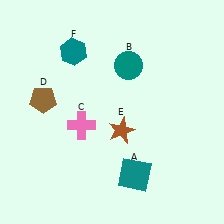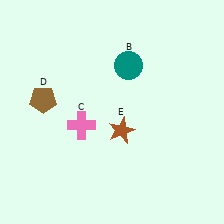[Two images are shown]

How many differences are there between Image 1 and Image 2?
There are 2 differences between the two images.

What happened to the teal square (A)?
The teal square (A) was removed in Image 2. It was in the bottom-right area of Image 1.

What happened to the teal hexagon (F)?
The teal hexagon (F) was removed in Image 2. It was in the top-left area of Image 1.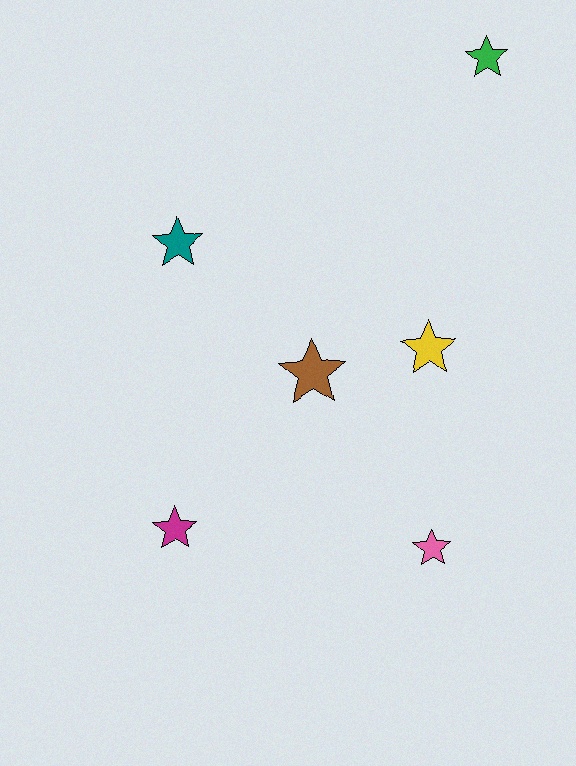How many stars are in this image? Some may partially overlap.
There are 6 stars.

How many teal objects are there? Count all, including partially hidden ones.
There is 1 teal object.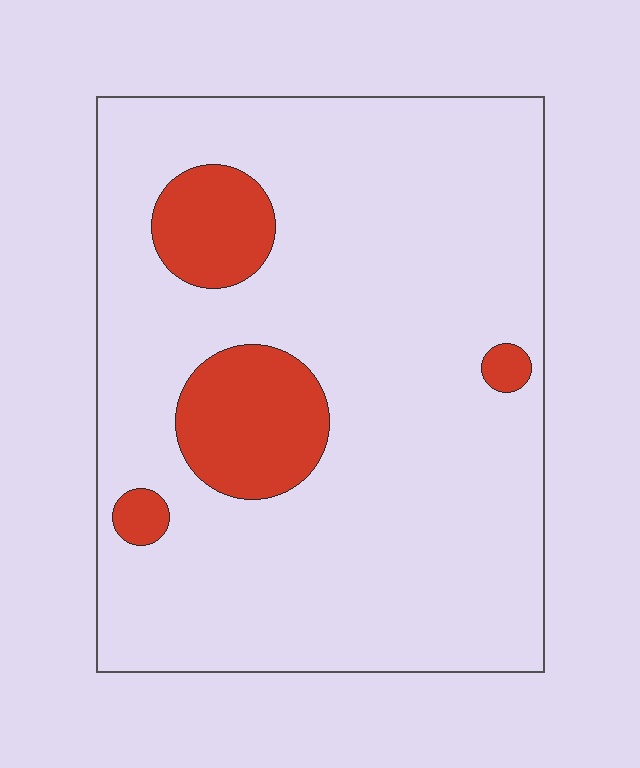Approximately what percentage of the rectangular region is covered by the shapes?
Approximately 15%.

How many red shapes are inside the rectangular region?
4.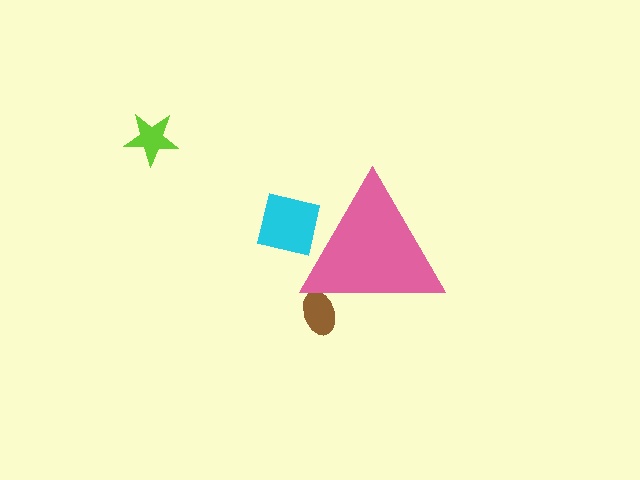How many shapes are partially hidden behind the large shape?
2 shapes are partially hidden.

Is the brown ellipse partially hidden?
Yes, the brown ellipse is partially hidden behind the pink triangle.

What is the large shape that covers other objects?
A pink triangle.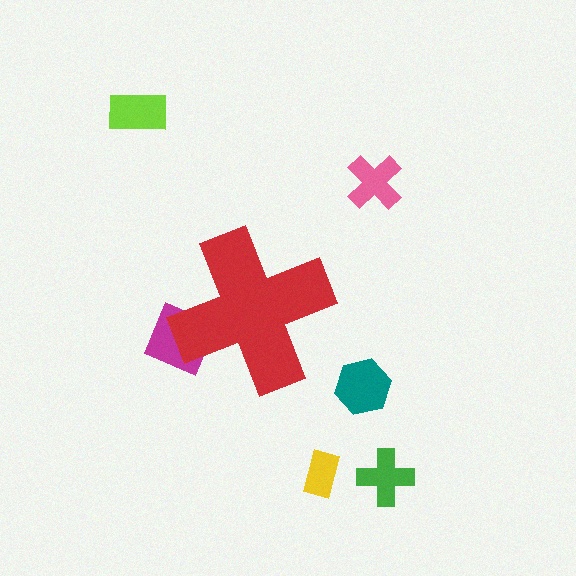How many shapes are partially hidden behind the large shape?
1 shape is partially hidden.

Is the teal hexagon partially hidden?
No, the teal hexagon is fully visible.